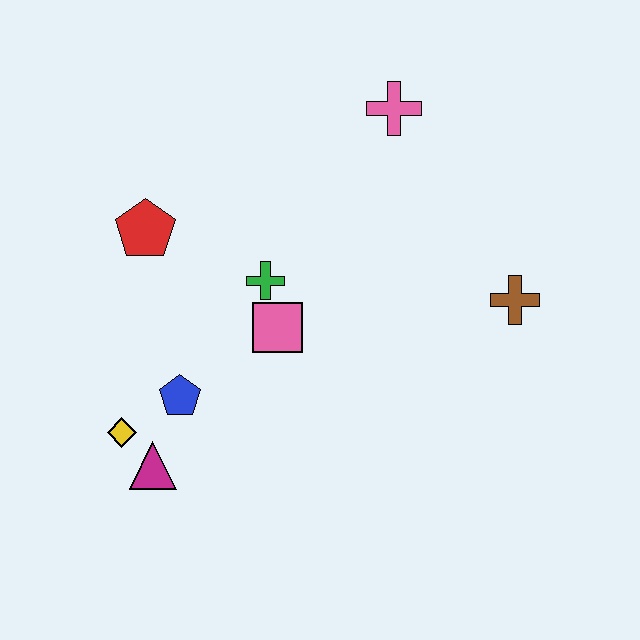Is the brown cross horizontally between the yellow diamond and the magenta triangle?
No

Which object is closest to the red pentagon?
The green cross is closest to the red pentagon.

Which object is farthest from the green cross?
The brown cross is farthest from the green cross.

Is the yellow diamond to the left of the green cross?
Yes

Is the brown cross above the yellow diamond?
Yes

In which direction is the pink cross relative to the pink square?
The pink cross is above the pink square.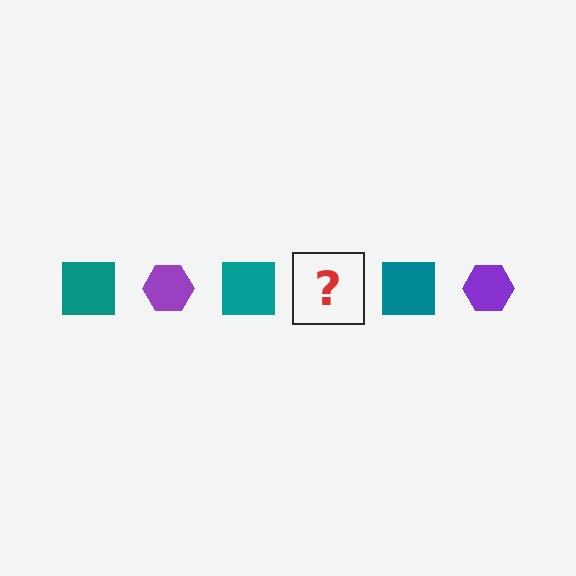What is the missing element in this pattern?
The missing element is a purple hexagon.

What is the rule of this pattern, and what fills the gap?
The rule is that the pattern alternates between teal square and purple hexagon. The gap should be filled with a purple hexagon.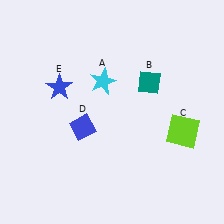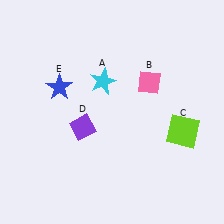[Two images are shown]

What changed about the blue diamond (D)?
In Image 1, D is blue. In Image 2, it changed to purple.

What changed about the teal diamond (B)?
In Image 1, B is teal. In Image 2, it changed to pink.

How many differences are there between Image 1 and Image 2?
There are 2 differences between the two images.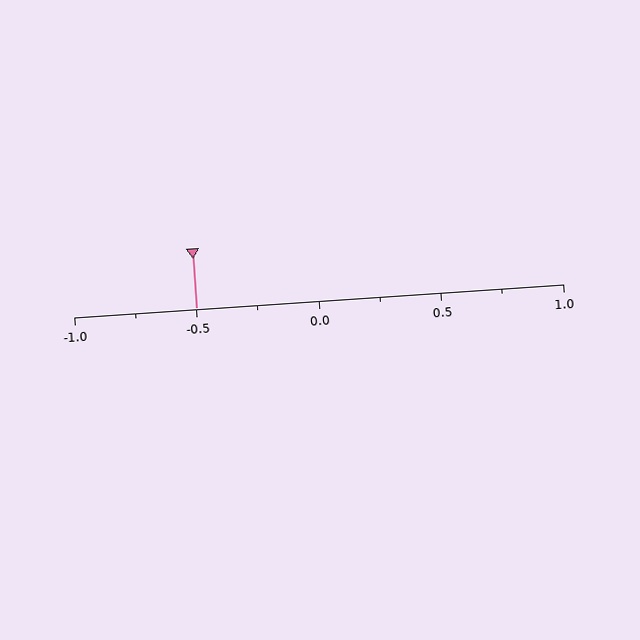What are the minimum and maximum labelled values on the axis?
The axis runs from -1.0 to 1.0.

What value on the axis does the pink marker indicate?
The marker indicates approximately -0.5.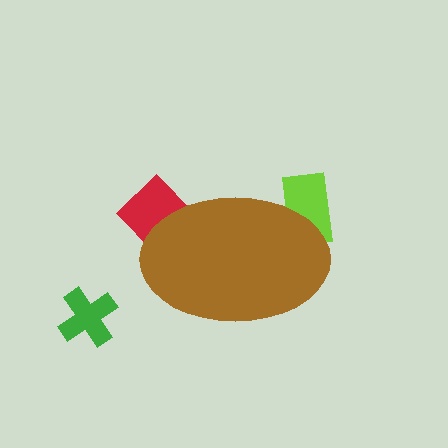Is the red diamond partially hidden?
Yes, the red diamond is partially hidden behind the brown ellipse.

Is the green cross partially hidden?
No, the green cross is fully visible.